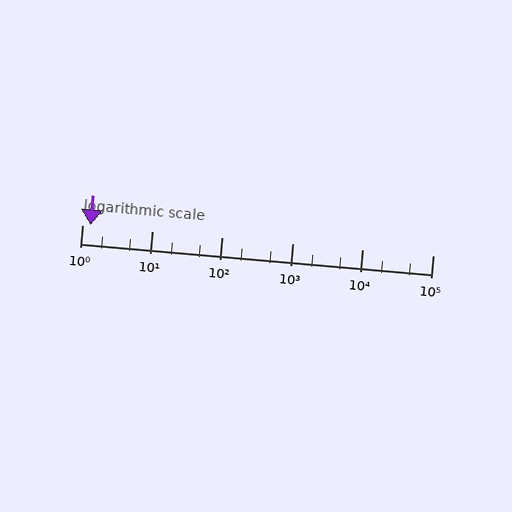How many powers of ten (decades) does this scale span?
The scale spans 5 decades, from 1 to 100000.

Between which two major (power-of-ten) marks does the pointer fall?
The pointer is between 1 and 10.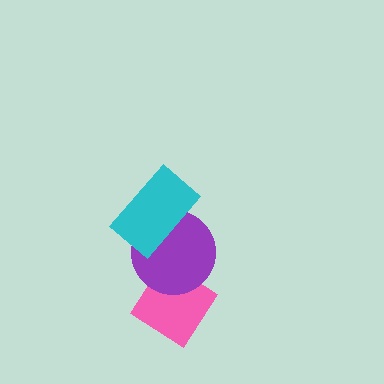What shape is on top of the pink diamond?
The purple circle is on top of the pink diamond.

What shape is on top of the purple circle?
The cyan rectangle is on top of the purple circle.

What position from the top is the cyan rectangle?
The cyan rectangle is 1st from the top.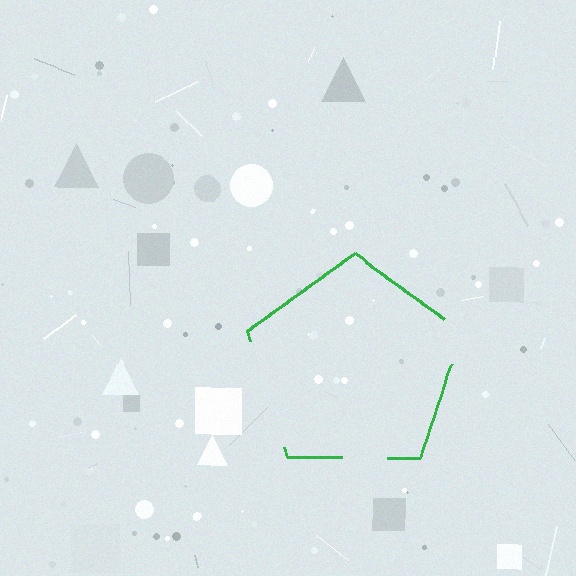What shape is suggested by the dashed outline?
The dashed outline suggests a pentagon.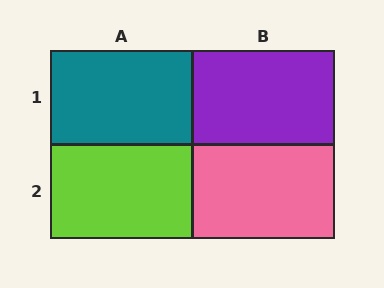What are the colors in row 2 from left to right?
Lime, pink.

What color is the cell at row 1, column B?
Purple.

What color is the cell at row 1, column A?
Teal.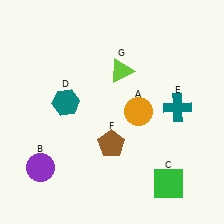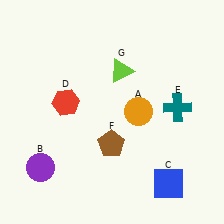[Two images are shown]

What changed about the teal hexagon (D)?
In Image 1, D is teal. In Image 2, it changed to red.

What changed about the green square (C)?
In Image 1, C is green. In Image 2, it changed to blue.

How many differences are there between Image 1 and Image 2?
There are 2 differences between the two images.